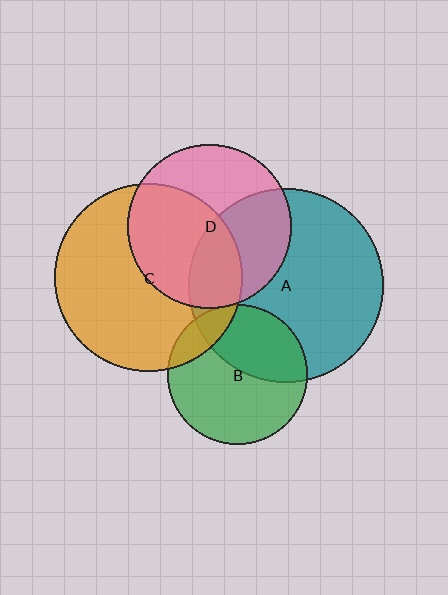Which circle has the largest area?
Circle A (teal).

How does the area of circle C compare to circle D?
Approximately 1.3 times.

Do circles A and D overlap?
Yes.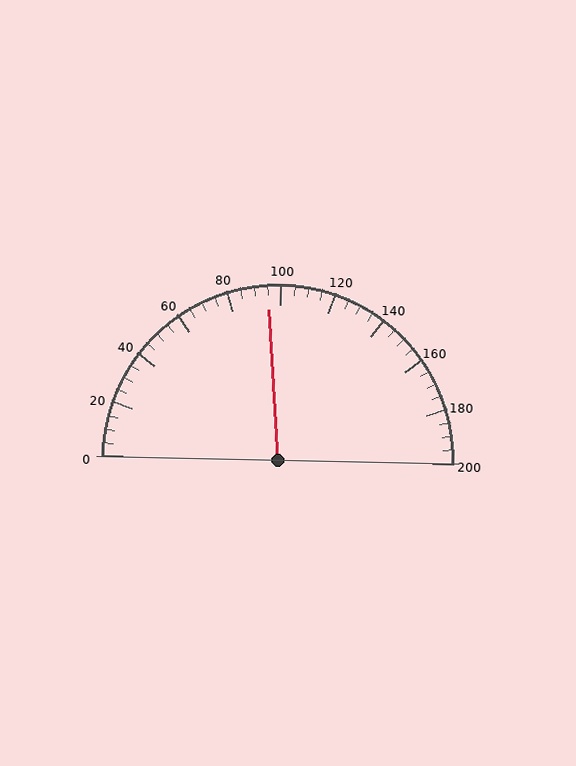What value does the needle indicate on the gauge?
The needle indicates approximately 95.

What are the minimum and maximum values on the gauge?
The gauge ranges from 0 to 200.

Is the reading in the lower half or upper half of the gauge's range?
The reading is in the lower half of the range (0 to 200).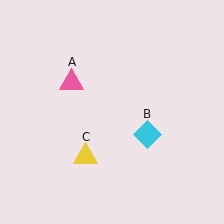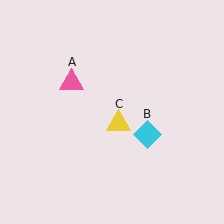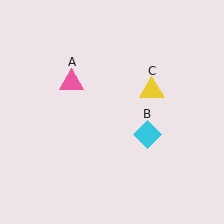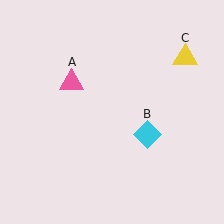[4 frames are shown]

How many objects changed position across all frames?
1 object changed position: yellow triangle (object C).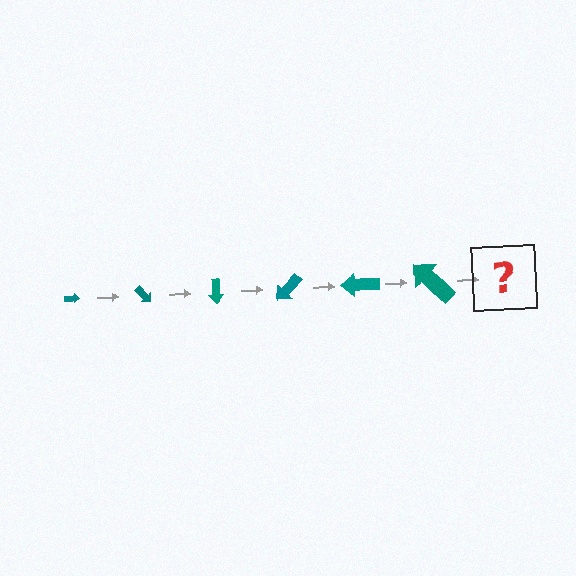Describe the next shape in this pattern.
It should be an arrow, larger than the previous one and rotated 270 degrees from the start.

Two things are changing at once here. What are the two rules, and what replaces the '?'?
The two rules are that the arrow grows larger each step and it rotates 45 degrees each step. The '?' should be an arrow, larger than the previous one and rotated 270 degrees from the start.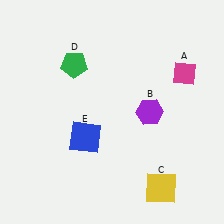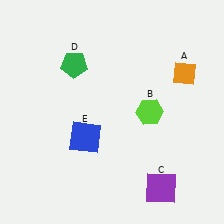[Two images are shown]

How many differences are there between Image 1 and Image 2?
There are 3 differences between the two images.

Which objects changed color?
A changed from magenta to orange. B changed from purple to lime. C changed from yellow to purple.